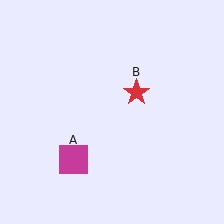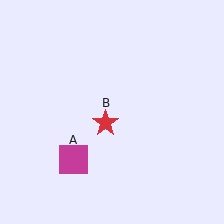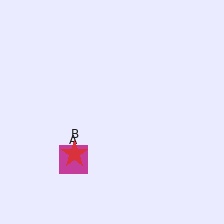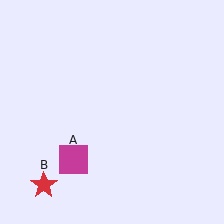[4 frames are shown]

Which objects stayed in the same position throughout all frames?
Magenta square (object A) remained stationary.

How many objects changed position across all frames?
1 object changed position: red star (object B).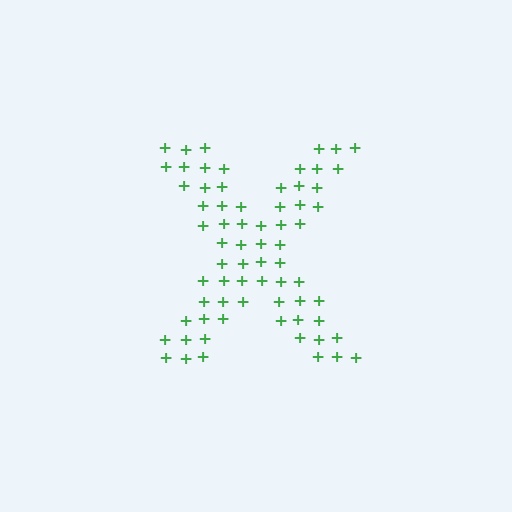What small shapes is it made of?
It is made of small plus signs.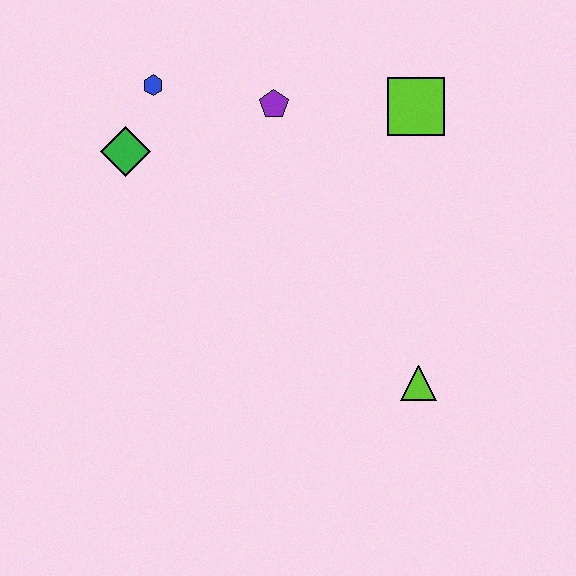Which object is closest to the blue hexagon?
The green diamond is closest to the blue hexagon.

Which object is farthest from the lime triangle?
The blue hexagon is farthest from the lime triangle.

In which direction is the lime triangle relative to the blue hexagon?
The lime triangle is below the blue hexagon.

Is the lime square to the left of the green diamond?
No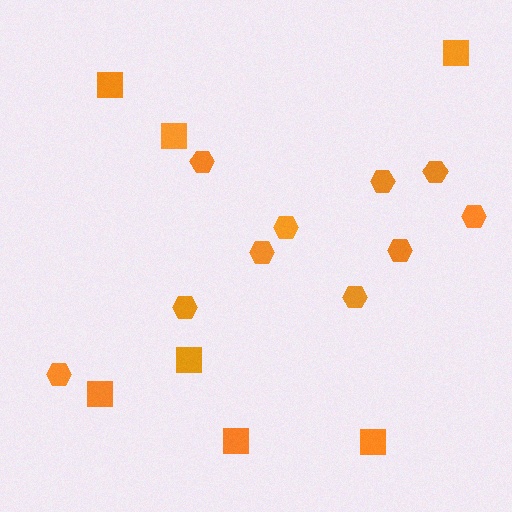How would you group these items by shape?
There are 2 groups: one group of hexagons (10) and one group of squares (7).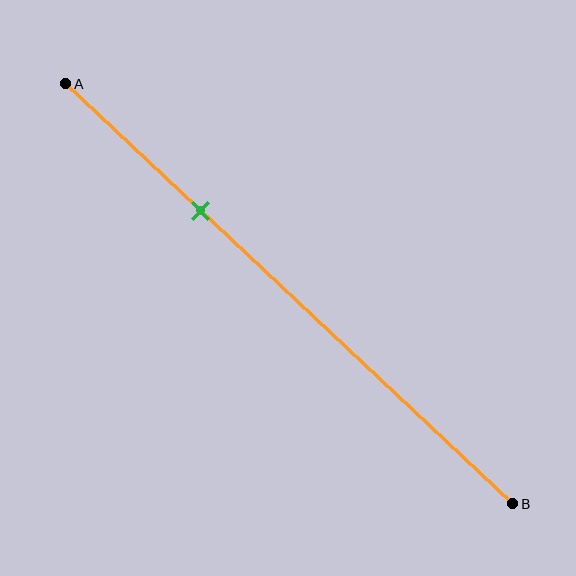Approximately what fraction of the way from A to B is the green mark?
The green mark is approximately 30% of the way from A to B.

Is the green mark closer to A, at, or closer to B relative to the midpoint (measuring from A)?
The green mark is closer to point A than the midpoint of segment AB.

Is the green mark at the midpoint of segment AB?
No, the mark is at about 30% from A, not at the 50% midpoint.